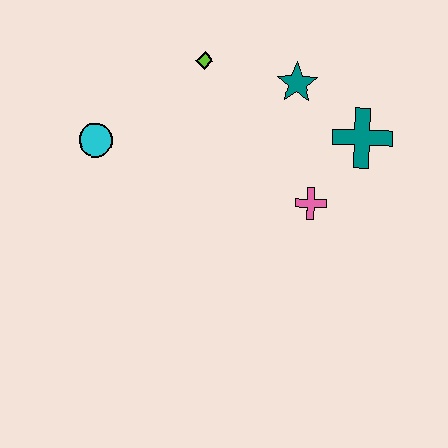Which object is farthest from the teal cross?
The cyan circle is farthest from the teal cross.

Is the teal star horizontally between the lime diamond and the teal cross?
Yes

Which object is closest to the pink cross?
The teal cross is closest to the pink cross.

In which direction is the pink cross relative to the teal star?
The pink cross is below the teal star.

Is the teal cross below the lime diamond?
Yes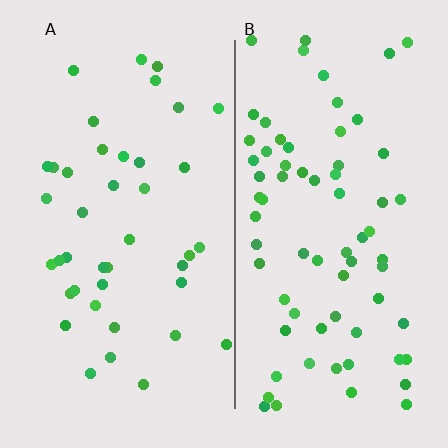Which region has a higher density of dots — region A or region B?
B (the right).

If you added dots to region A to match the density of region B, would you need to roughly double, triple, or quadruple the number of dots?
Approximately double.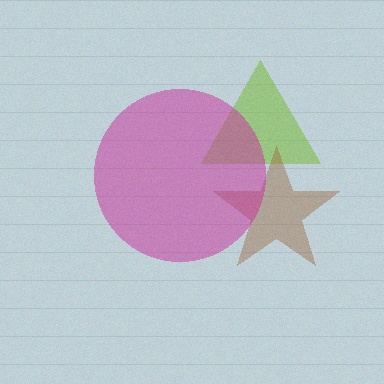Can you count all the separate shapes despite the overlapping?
Yes, there are 3 separate shapes.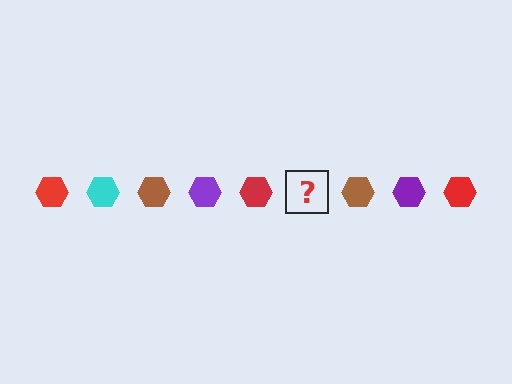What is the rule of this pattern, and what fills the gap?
The rule is that the pattern cycles through red, cyan, brown, purple hexagons. The gap should be filled with a cyan hexagon.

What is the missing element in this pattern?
The missing element is a cyan hexagon.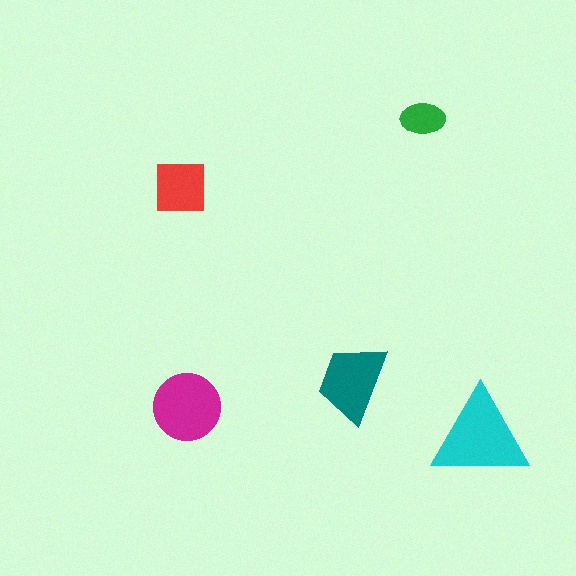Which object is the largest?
The cyan triangle.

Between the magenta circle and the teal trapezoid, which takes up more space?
The magenta circle.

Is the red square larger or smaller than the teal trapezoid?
Smaller.